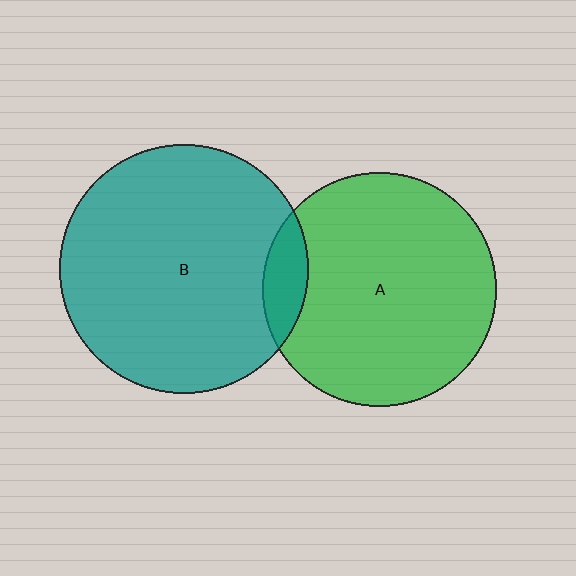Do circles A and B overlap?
Yes.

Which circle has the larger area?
Circle B (teal).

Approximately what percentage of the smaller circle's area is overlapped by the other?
Approximately 10%.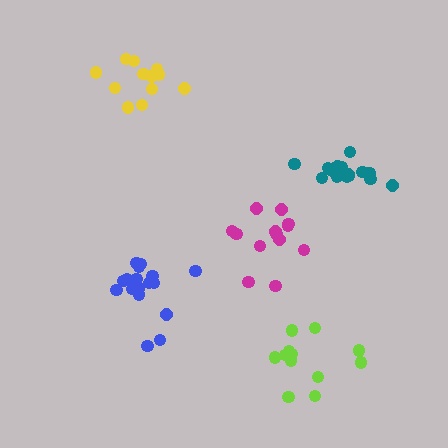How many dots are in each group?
Group 1: 12 dots, Group 2: 12 dots, Group 3: 17 dots, Group 4: 13 dots, Group 5: 18 dots (72 total).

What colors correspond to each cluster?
The clusters are colored: yellow, lime, teal, magenta, blue.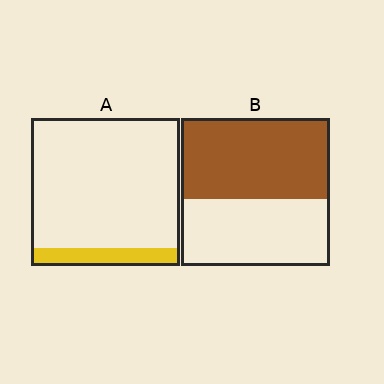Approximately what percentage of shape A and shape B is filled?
A is approximately 10% and B is approximately 55%.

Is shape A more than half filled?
No.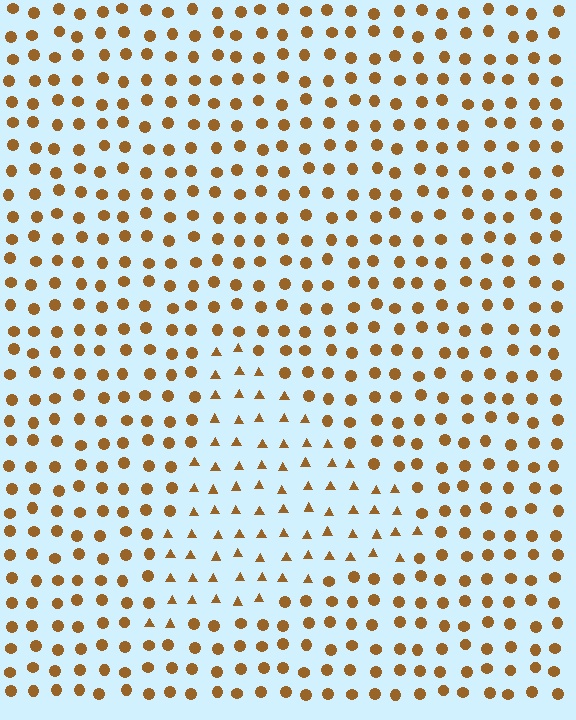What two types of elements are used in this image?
The image uses triangles inside the triangle region and circles outside it.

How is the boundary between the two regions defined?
The boundary is defined by a change in element shape: triangles inside vs. circles outside. All elements share the same color and spacing.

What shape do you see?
I see a triangle.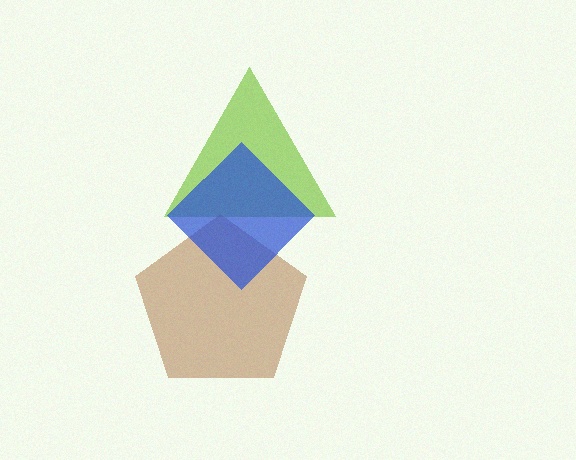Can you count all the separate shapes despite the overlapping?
Yes, there are 3 separate shapes.